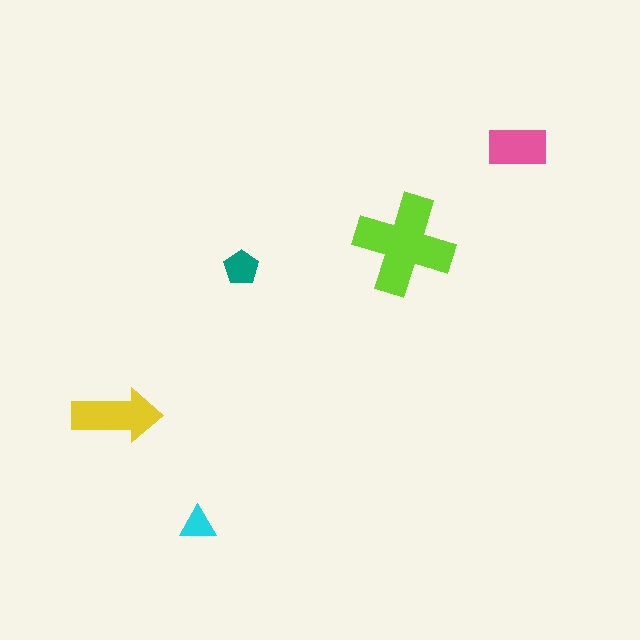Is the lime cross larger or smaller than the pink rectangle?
Larger.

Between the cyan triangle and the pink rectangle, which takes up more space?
The pink rectangle.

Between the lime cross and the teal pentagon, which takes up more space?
The lime cross.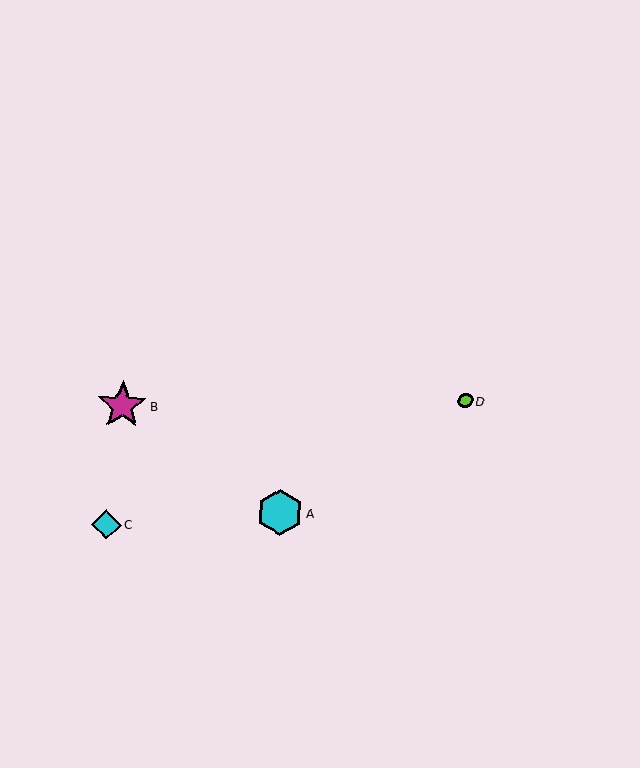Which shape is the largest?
The magenta star (labeled B) is the largest.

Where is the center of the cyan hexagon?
The center of the cyan hexagon is at (280, 512).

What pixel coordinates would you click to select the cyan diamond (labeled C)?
Click at (106, 525) to select the cyan diamond C.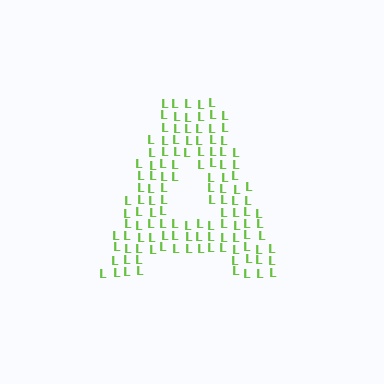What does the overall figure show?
The overall figure shows the letter A.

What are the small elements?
The small elements are letter L's.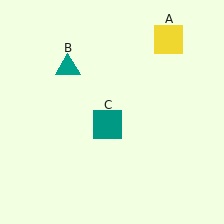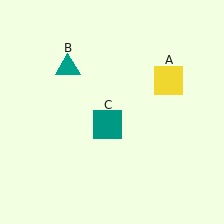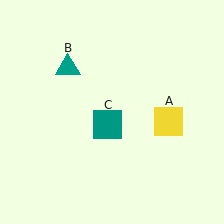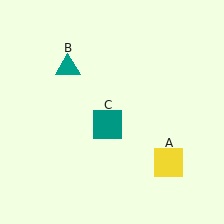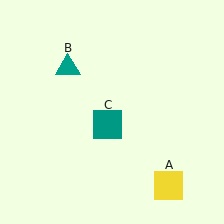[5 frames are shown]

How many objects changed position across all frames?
1 object changed position: yellow square (object A).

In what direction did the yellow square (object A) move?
The yellow square (object A) moved down.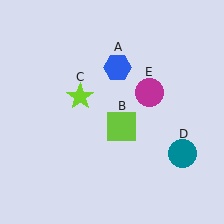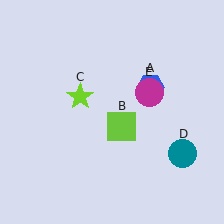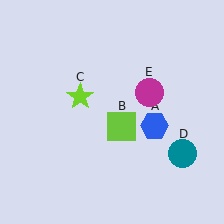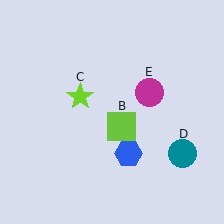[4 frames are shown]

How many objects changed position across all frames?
1 object changed position: blue hexagon (object A).